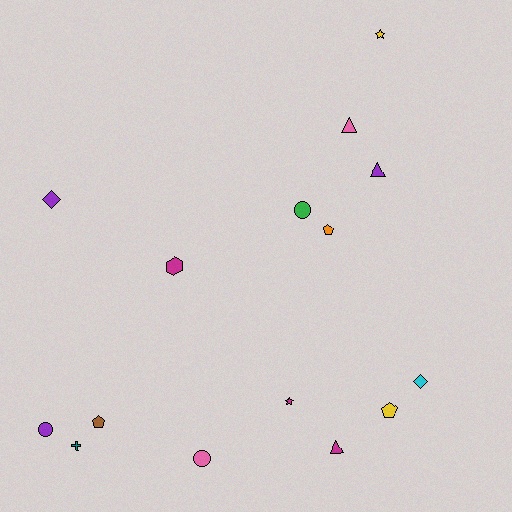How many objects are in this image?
There are 15 objects.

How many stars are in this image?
There are 2 stars.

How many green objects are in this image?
There is 1 green object.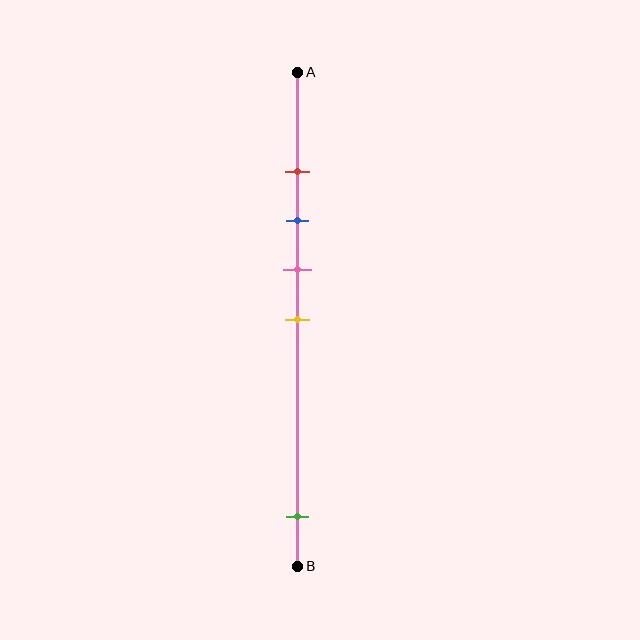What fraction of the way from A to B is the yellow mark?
The yellow mark is approximately 50% (0.5) of the way from A to B.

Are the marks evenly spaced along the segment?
No, the marks are not evenly spaced.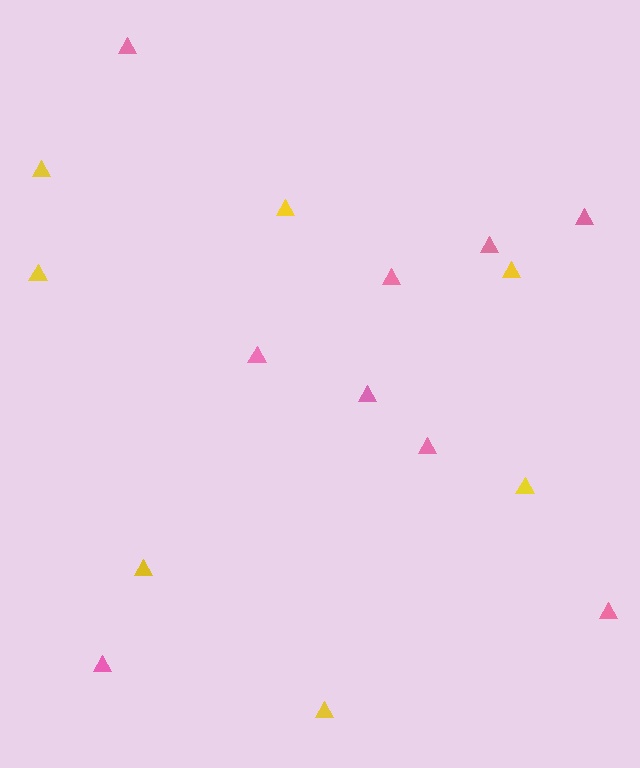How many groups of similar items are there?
There are 2 groups: one group of pink triangles (9) and one group of yellow triangles (7).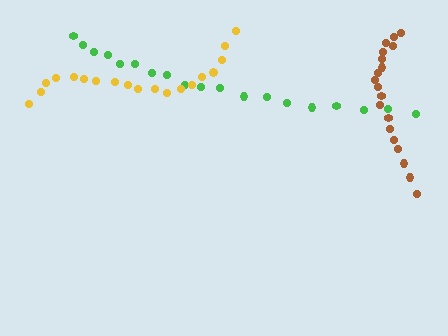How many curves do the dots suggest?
There are 3 distinct paths.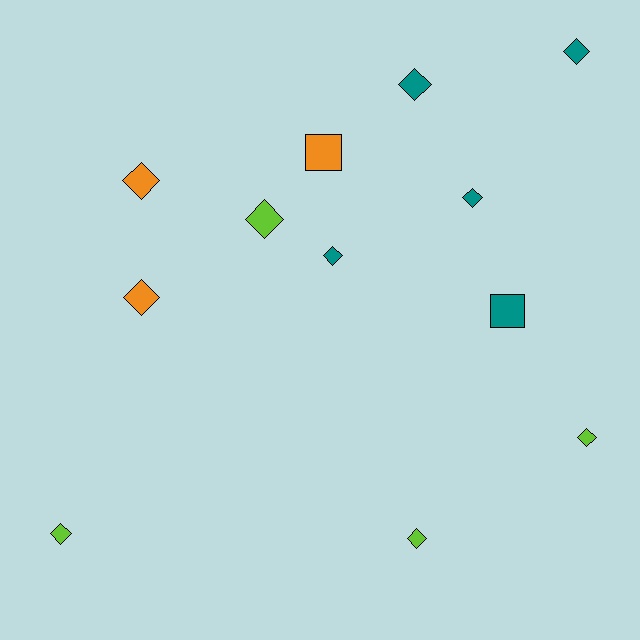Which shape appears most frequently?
Diamond, with 10 objects.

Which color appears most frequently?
Teal, with 5 objects.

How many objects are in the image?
There are 12 objects.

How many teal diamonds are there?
There are 4 teal diamonds.